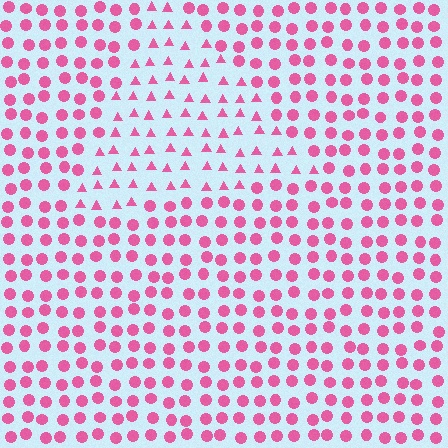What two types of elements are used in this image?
The image uses triangles inside the triangle region and circles outside it.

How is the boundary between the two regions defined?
The boundary is defined by a change in element shape: triangles inside vs. circles outside. All elements share the same color and spacing.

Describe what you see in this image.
The image is filled with small pink elements arranged in a uniform grid. A triangle-shaped region contains triangles, while the surrounding area contains circles. The boundary is defined purely by the change in element shape.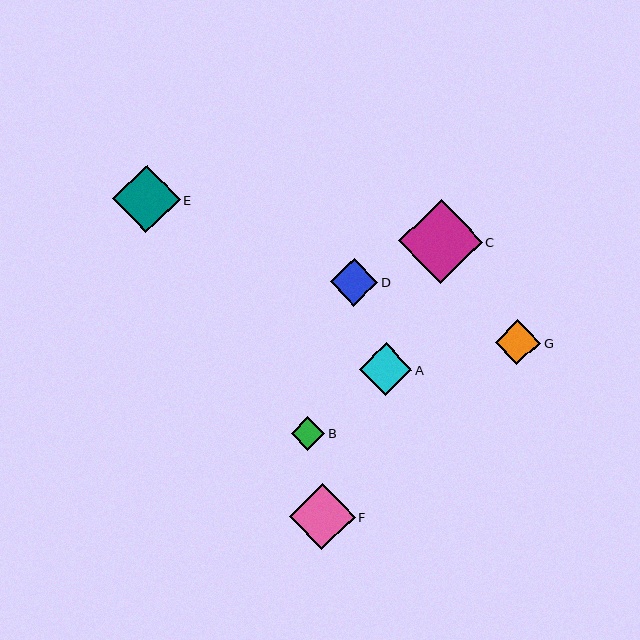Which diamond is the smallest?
Diamond B is the smallest with a size of approximately 34 pixels.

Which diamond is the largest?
Diamond C is the largest with a size of approximately 84 pixels.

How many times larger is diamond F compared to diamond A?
Diamond F is approximately 1.3 times the size of diamond A.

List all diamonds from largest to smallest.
From largest to smallest: C, E, F, A, D, G, B.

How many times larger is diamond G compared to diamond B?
Diamond G is approximately 1.3 times the size of diamond B.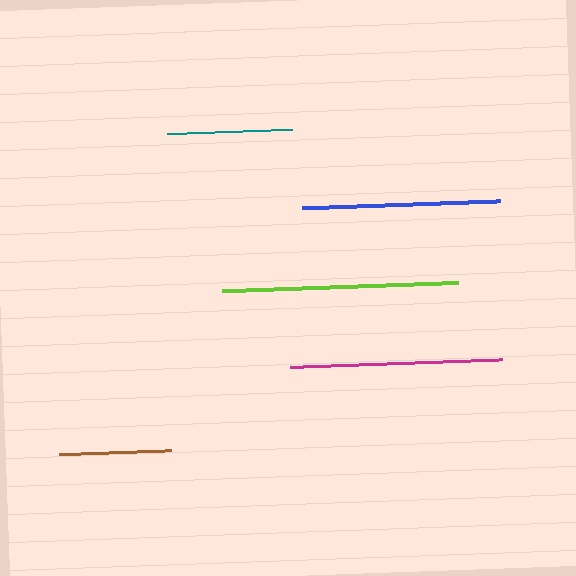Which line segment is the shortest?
The brown line is the shortest at approximately 112 pixels.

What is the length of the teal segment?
The teal segment is approximately 125 pixels long.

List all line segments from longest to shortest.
From longest to shortest: lime, magenta, blue, teal, brown.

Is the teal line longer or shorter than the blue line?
The blue line is longer than the teal line.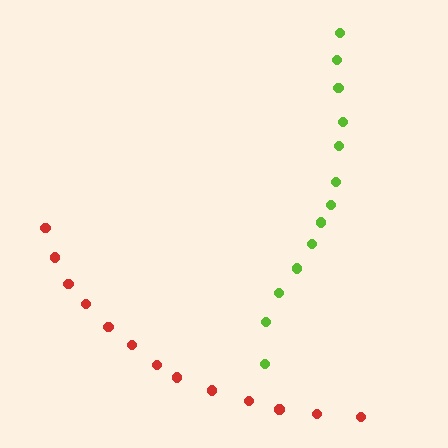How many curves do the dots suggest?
There are 2 distinct paths.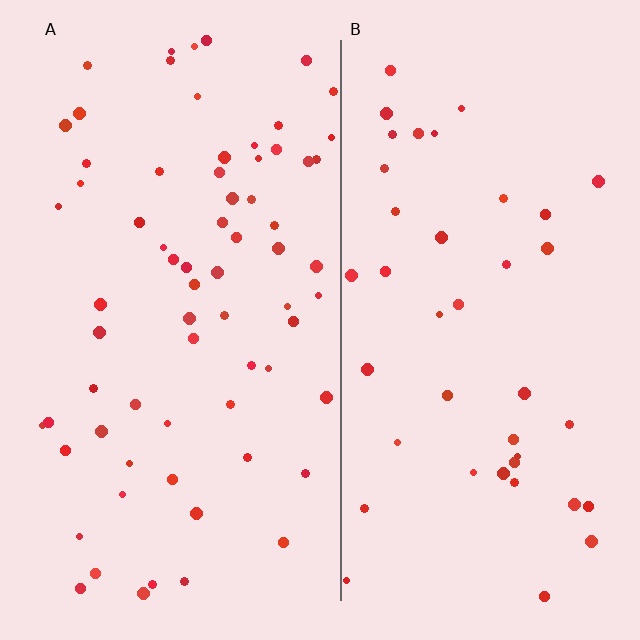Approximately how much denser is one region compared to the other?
Approximately 1.7× — region A over region B.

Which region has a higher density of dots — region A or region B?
A (the left).